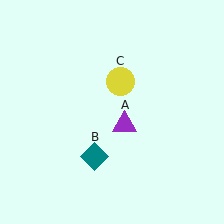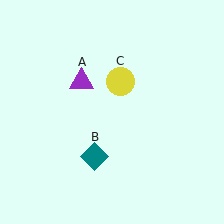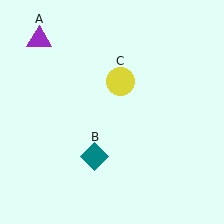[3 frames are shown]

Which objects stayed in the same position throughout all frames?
Teal diamond (object B) and yellow circle (object C) remained stationary.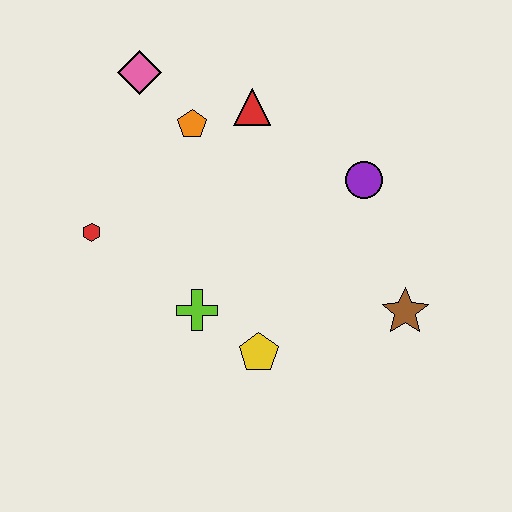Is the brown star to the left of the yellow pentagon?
No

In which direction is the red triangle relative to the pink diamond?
The red triangle is to the right of the pink diamond.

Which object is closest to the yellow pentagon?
The lime cross is closest to the yellow pentagon.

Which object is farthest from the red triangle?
The brown star is farthest from the red triangle.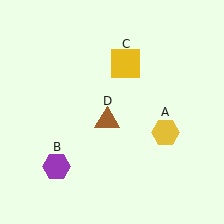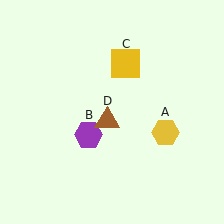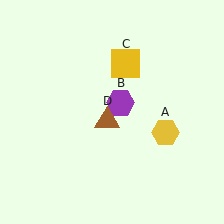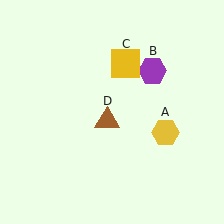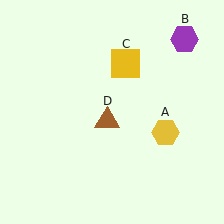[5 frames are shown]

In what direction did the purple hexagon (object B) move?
The purple hexagon (object B) moved up and to the right.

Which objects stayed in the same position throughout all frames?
Yellow hexagon (object A) and yellow square (object C) and brown triangle (object D) remained stationary.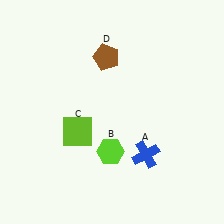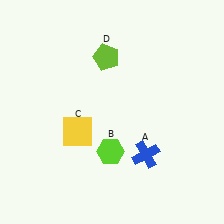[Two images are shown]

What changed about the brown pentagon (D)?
In Image 1, D is brown. In Image 2, it changed to lime.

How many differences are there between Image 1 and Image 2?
There are 2 differences between the two images.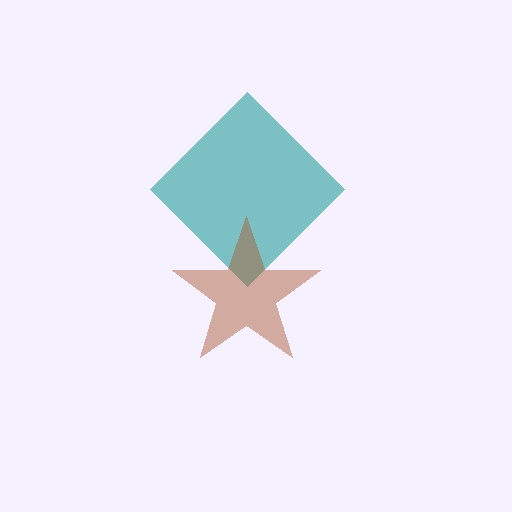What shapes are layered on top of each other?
The layered shapes are: a teal diamond, a brown star.